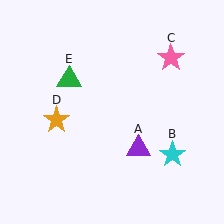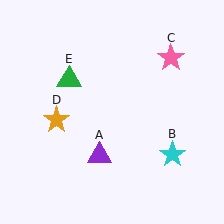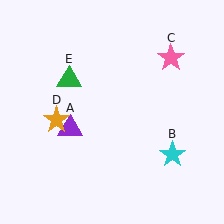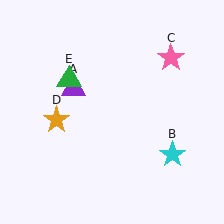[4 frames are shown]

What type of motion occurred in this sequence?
The purple triangle (object A) rotated clockwise around the center of the scene.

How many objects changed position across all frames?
1 object changed position: purple triangle (object A).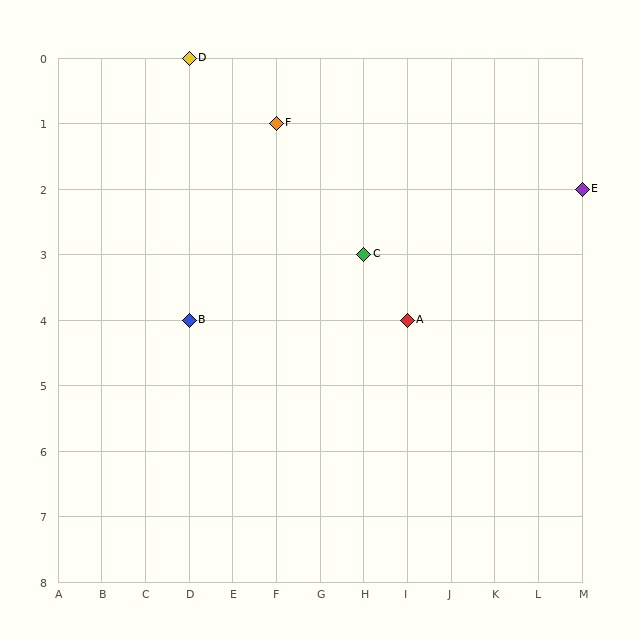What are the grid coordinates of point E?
Point E is at grid coordinates (M, 2).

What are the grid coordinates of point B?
Point B is at grid coordinates (D, 4).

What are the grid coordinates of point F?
Point F is at grid coordinates (F, 1).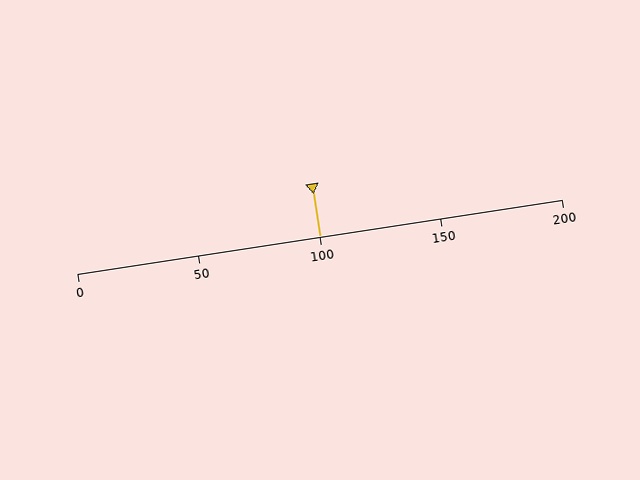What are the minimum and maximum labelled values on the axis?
The axis runs from 0 to 200.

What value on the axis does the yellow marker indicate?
The marker indicates approximately 100.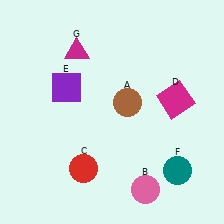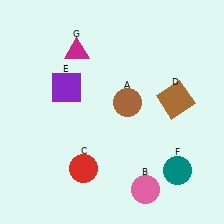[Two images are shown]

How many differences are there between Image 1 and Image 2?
There is 1 difference between the two images.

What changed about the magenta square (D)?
In Image 1, D is magenta. In Image 2, it changed to brown.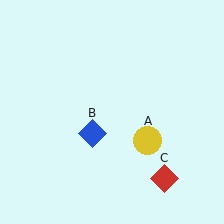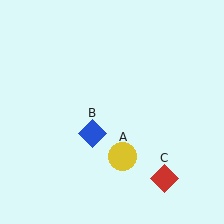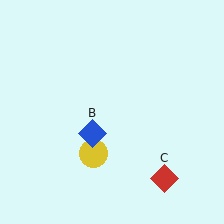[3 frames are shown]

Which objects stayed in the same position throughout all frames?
Blue diamond (object B) and red diamond (object C) remained stationary.